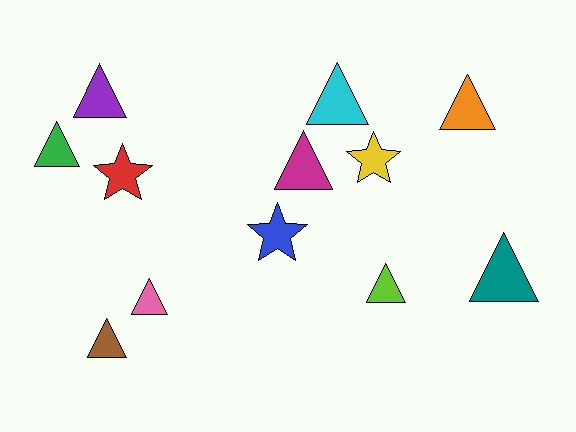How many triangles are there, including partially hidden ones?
There are 9 triangles.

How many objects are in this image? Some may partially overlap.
There are 12 objects.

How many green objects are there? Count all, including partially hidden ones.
There is 1 green object.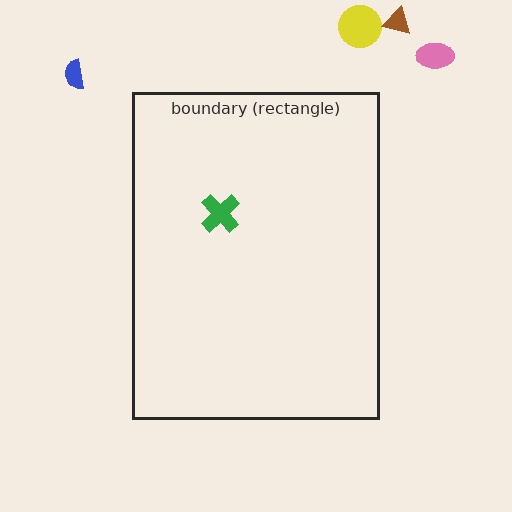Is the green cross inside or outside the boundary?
Inside.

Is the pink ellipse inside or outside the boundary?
Outside.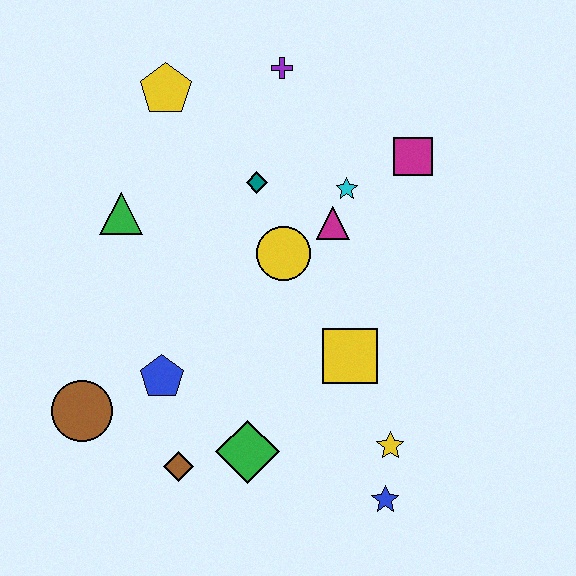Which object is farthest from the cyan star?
The brown circle is farthest from the cyan star.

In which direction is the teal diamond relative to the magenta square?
The teal diamond is to the left of the magenta square.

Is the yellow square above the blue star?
Yes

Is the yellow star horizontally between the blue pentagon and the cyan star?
No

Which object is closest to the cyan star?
The magenta triangle is closest to the cyan star.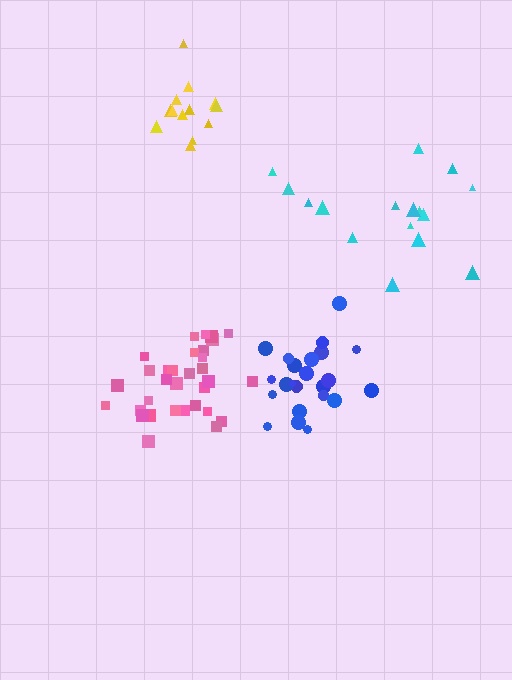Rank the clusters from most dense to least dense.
pink, yellow, blue, cyan.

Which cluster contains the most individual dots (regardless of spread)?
Pink (32).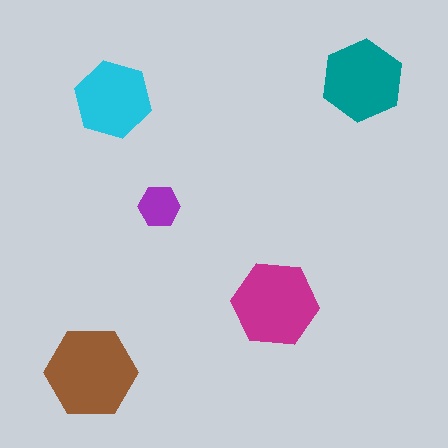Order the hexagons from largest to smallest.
the brown one, the magenta one, the teal one, the cyan one, the purple one.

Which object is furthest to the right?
The teal hexagon is rightmost.